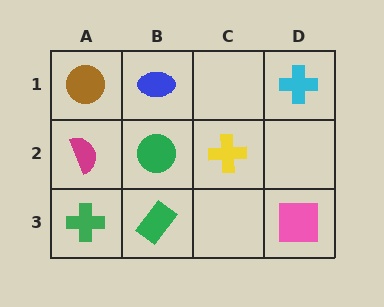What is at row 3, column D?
A pink square.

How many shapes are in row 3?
3 shapes.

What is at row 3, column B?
A green rectangle.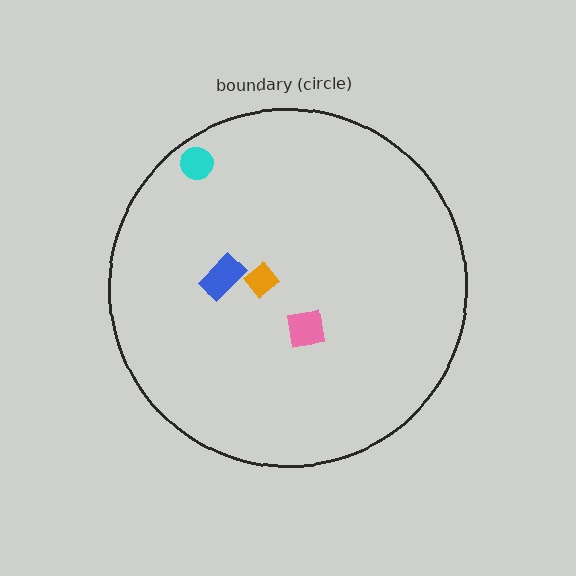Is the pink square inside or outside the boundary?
Inside.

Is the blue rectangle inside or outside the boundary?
Inside.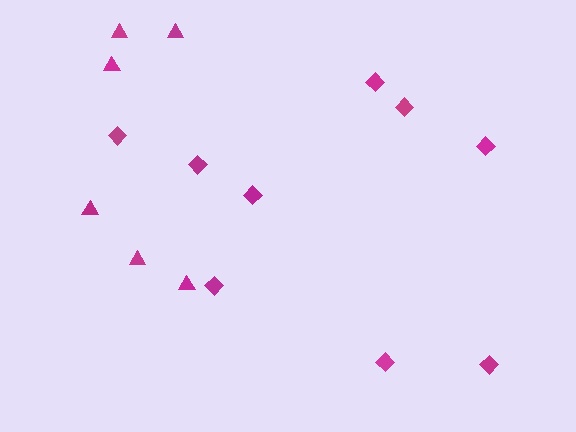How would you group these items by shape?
There are 2 groups: one group of triangles (6) and one group of diamonds (9).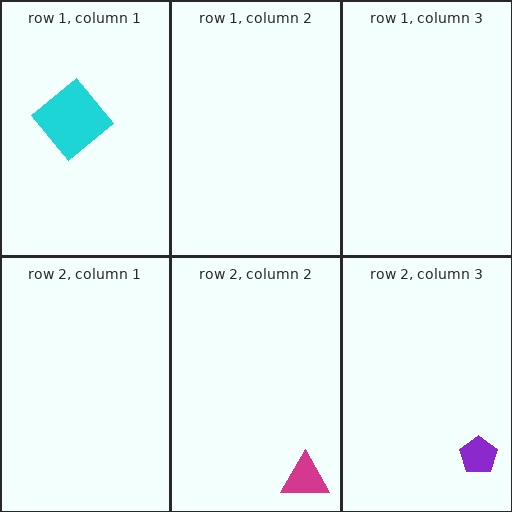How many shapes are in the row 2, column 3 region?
1.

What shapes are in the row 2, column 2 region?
The magenta triangle.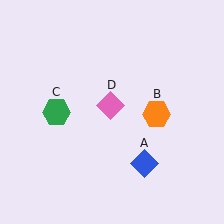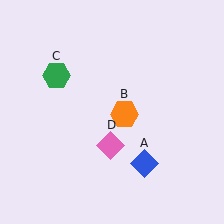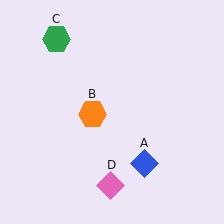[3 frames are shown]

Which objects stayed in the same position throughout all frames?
Blue diamond (object A) remained stationary.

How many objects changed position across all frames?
3 objects changed position: orange hexagon (object B), green hexagon (object C), pink diamond (object D).